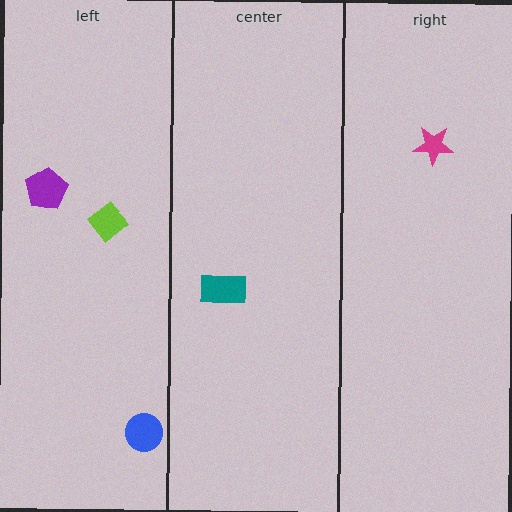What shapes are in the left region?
The blue circle, the lime diamond, the purple pentagon.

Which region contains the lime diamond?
The left region.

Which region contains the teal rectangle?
The center region.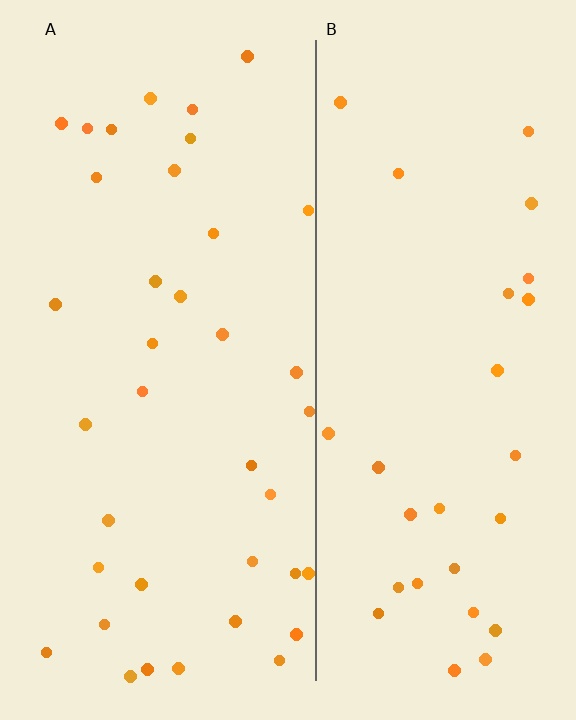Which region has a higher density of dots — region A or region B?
A (the left).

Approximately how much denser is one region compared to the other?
Approximately 1.3× — region A over region B.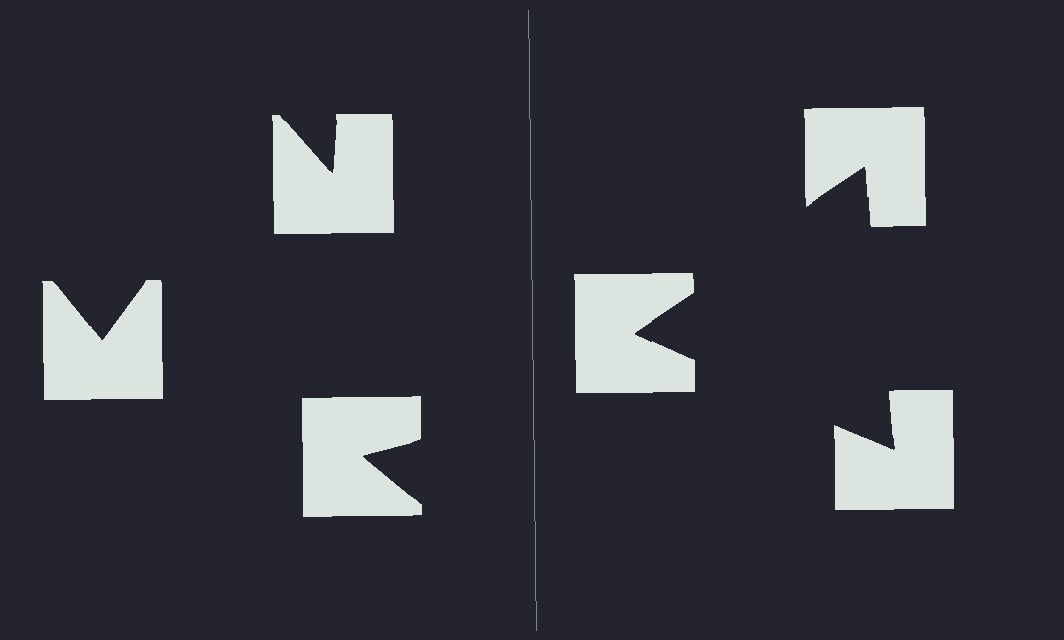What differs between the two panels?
The notched squares are positioned identically on both sides; only the wedge orientations differ. On the right they align to a triangle; on the left they are misaligned.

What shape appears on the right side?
An illusory triangle.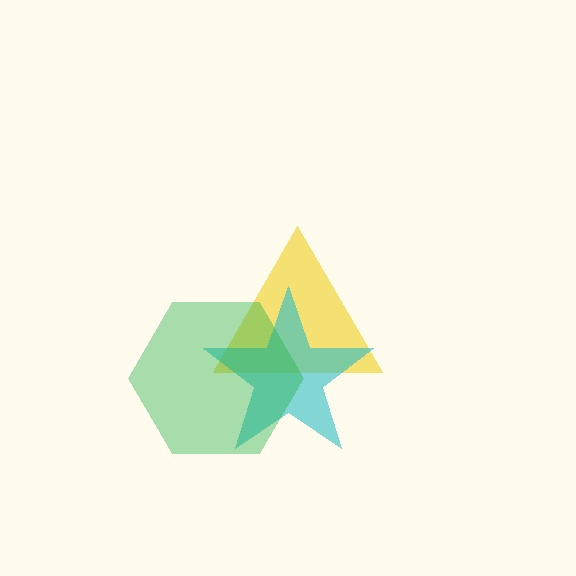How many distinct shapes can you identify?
There are 3 distinct shapes: a yellow triangle, a cyan star, a green hexagon.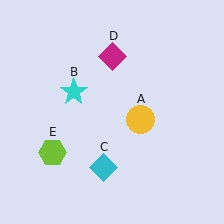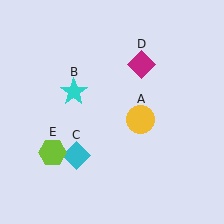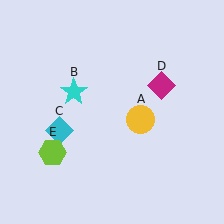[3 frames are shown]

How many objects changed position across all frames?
2 objects changed position: cyan diamond (object C), magenta diamond (object D).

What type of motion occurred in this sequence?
The cyan diamond (object C), magenta diamond (object D) rotated clockwise around the center of the scene.